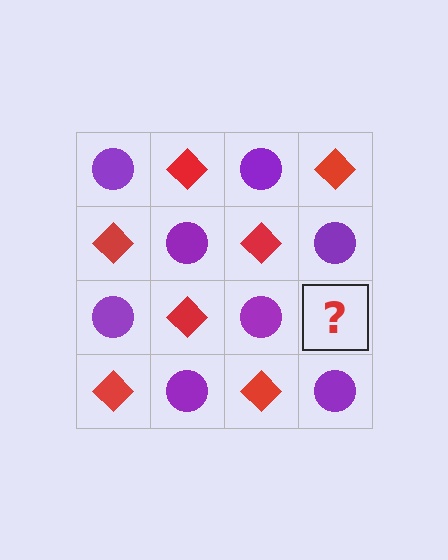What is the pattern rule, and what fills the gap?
The rule is that it alternates purple circle and red diamond in a checkerboard pattern. The gap should be filled with a red diamond.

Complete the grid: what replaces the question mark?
The question mark should be replaced with a red diamond.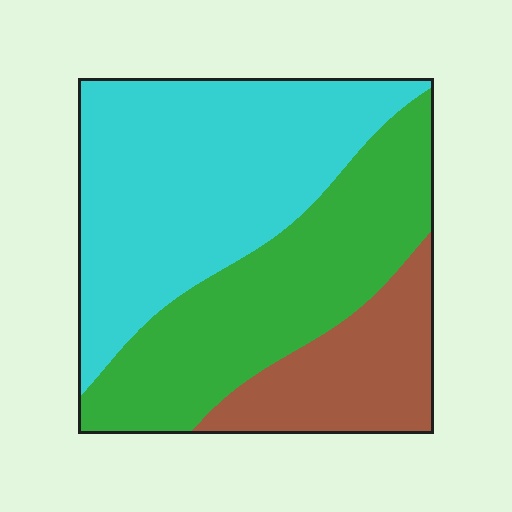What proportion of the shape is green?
Green takes up about three eighths (3/8) of the shape.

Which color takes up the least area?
Brown, at roughly 20%.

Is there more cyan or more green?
Cyan.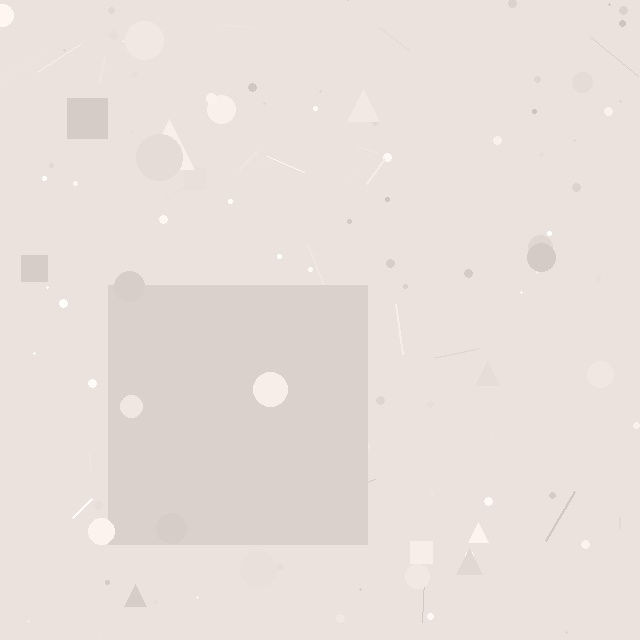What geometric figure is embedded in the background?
A square is embedded in the background.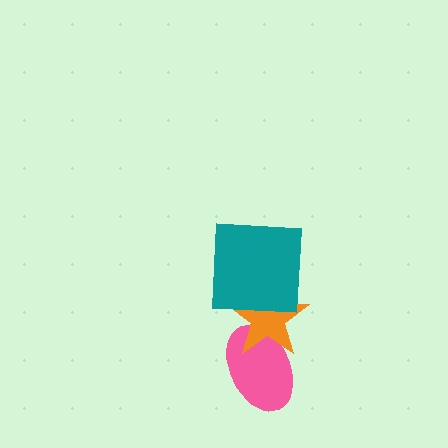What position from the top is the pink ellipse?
The pink ellipse is 3rd from the top.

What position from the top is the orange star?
The orange star is 2nd from the top.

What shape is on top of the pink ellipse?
The orange star is on top of the pink ellipse.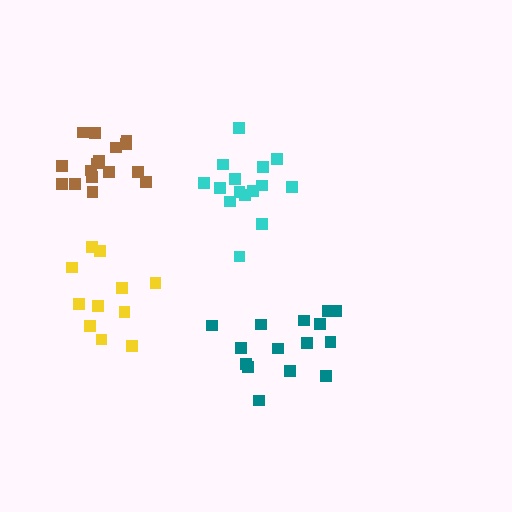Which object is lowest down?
The teal cluster is bottommost.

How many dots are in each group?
Group 1: 15 dots, Group 2: 15 dots, Group 3: 11 dots, Group 4: 16 dots (57 total).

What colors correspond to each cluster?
The clusters are colored: teal, cyan, yellow, brown.